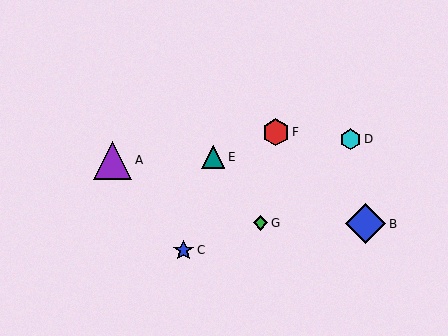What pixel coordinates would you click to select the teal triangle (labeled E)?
Click at (213, 157) to select the teal triangle E.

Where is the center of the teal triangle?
The center of the teal triangle is at (213, 157).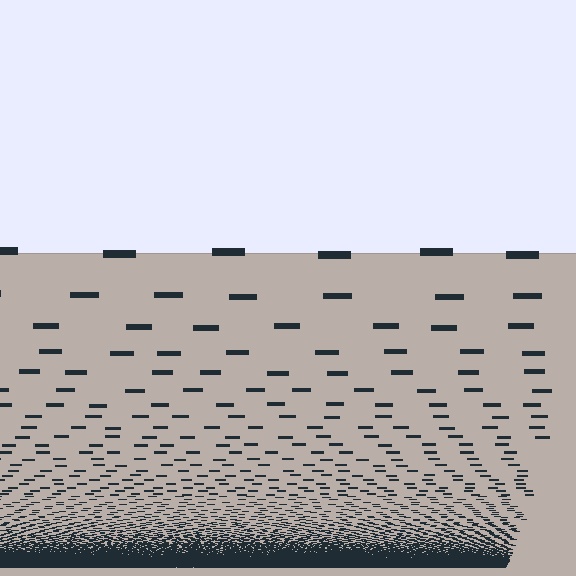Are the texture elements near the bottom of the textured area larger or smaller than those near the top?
Smaller. The gradient is inverted — elements near the bottom are smaller and denser.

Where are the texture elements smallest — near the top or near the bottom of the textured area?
Near the bottom.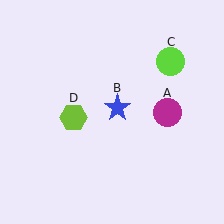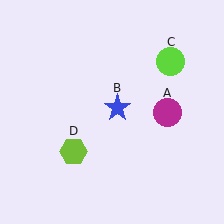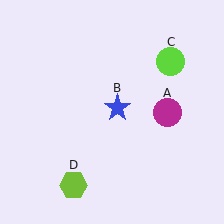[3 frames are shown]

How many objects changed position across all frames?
1 object changed position: lime hexagon (object D).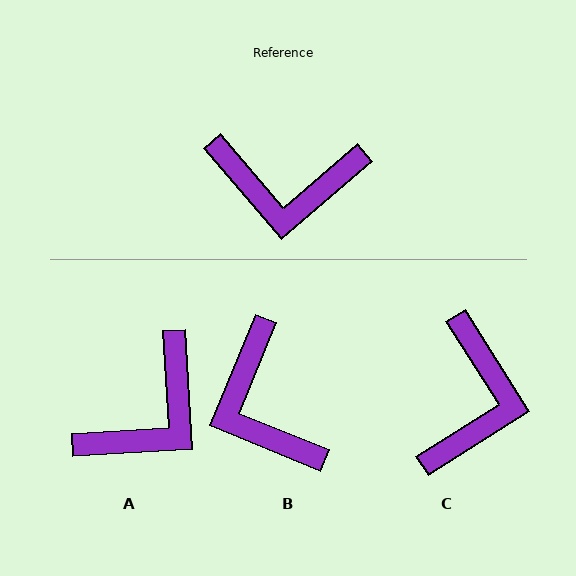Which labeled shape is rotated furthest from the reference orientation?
C, about 82 degrees away.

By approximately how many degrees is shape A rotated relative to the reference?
Approximately 53 degrees counter-clockwise.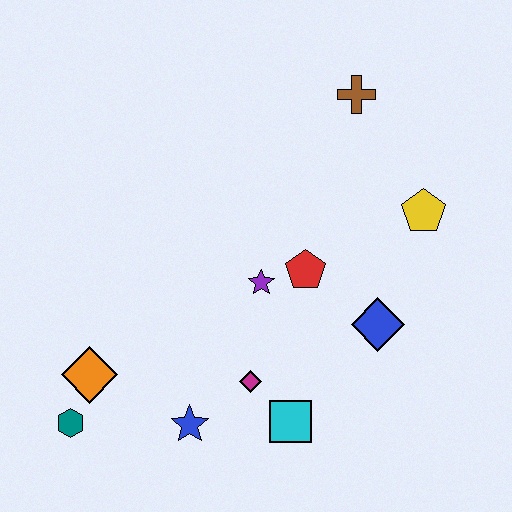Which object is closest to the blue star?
The magenta diamond is closest to the blue star.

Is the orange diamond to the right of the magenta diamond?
No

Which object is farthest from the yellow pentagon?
The teal hexagon is farthest from the yellow pentagon.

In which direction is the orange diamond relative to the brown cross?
The orange diamond is below the brown cross.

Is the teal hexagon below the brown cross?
Yes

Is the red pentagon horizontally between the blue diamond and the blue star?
Yes